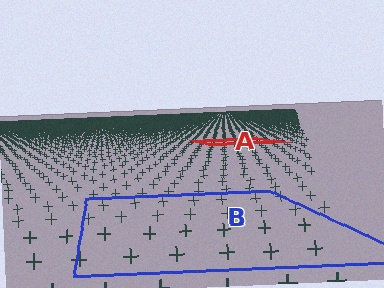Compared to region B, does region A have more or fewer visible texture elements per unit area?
Region A has more texture elements per unit area — they are packed more densely because it is farther away.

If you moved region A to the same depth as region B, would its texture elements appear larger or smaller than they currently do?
They would appear larger. At a closer depth, the same texture elements are projected at a bigger on-screen size.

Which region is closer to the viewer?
Region B is closer. The texture elements there are larger and more spread out.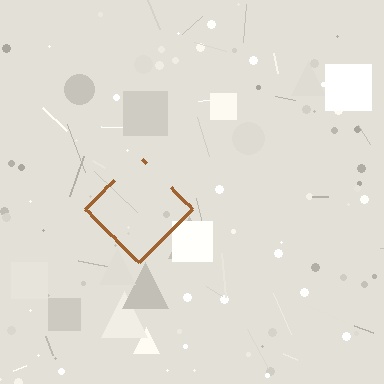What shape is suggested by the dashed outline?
The dashed outline suggests a diamond.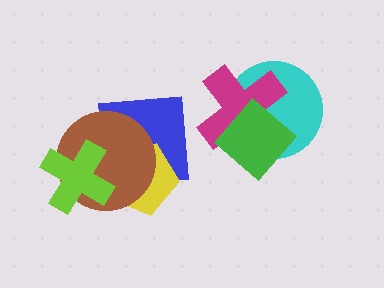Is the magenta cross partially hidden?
Yes, it is partially covered by another shape.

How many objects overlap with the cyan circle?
2 objects overlap with the cyan circle.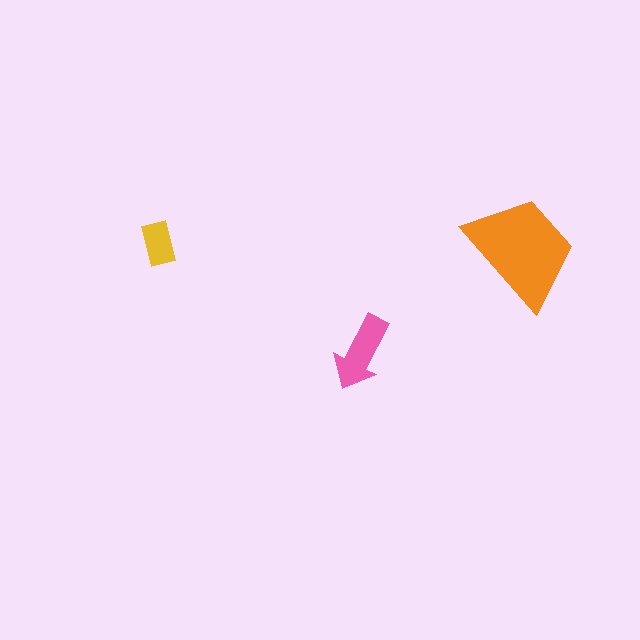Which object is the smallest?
The yellow rectangle.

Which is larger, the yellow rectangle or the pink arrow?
The pink arrow.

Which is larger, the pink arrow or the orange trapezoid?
The orange trapezoid.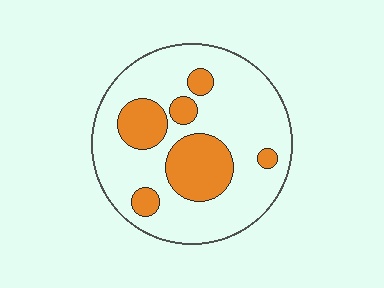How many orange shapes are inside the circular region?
6.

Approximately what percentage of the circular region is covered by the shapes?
Approximately 25%.